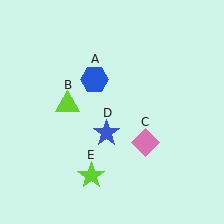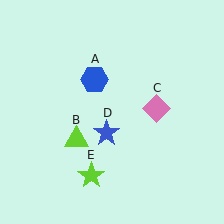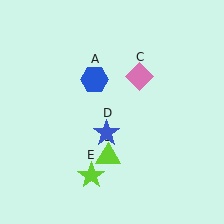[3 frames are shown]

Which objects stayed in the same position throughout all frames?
Blue hexagon (object A) and blue star (object D) and lime star (object E) remained stationary.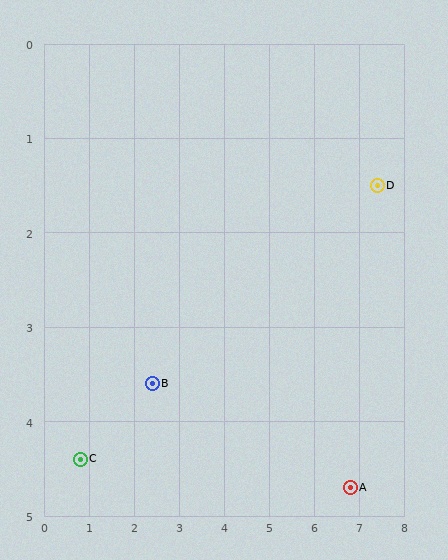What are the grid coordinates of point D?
Point D is at approximately (7.4, 1.5).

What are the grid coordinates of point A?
Point A is at approximately (6.8, 4.7).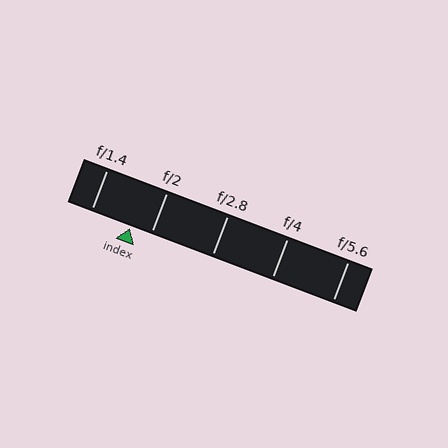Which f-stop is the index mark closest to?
The index mark is closest to f/2.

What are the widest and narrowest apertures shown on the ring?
The widest aperture shown is f/1.4 and the narrowest is f/5.6.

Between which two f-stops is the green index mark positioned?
The index mark is between f/1.4 and f/2.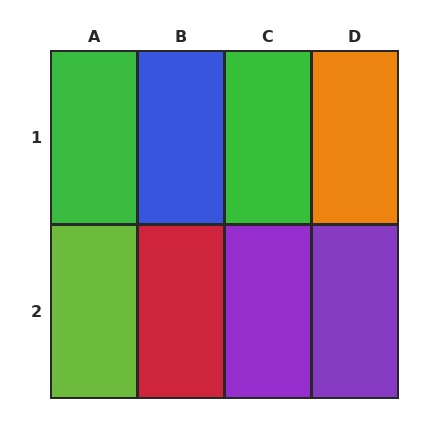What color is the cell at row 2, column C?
Purple.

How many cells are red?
1 cell is red.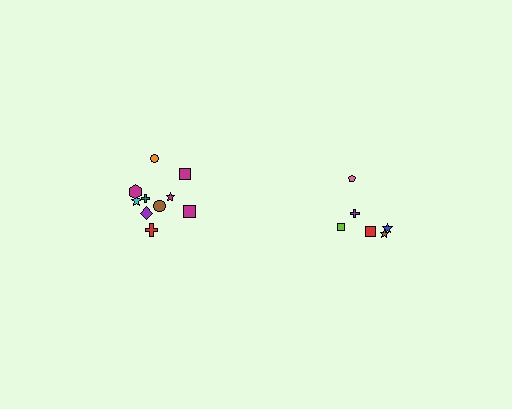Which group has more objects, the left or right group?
The left group.